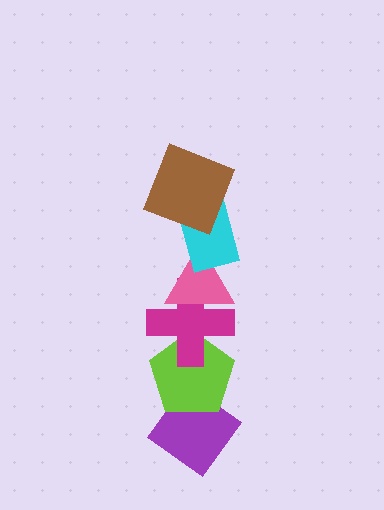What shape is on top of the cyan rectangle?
The brown square is on top of the cyan rectangle.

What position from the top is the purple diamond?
The purple diamond is 6th from the top.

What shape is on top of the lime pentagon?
The magenta cross is on top of the lime pentagon.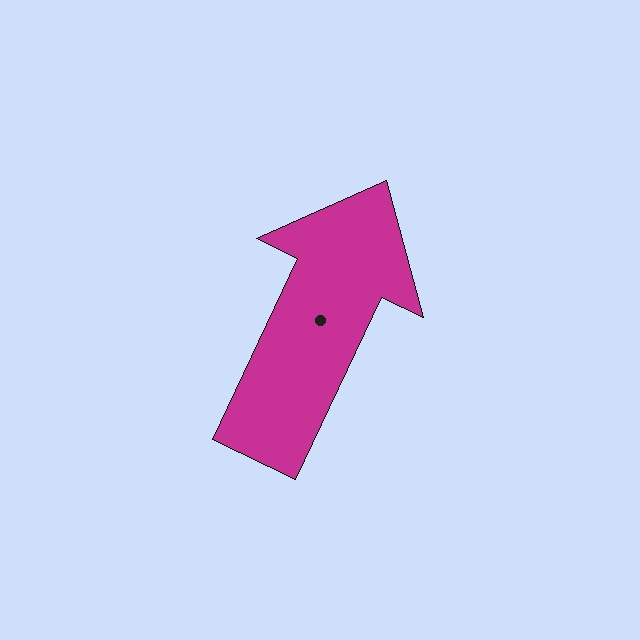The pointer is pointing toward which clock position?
Roughly 1 o'clock.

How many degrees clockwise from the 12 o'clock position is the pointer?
Approximately 25 degrees.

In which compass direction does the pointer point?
Northeast.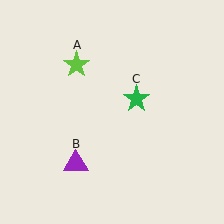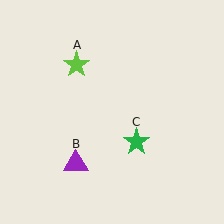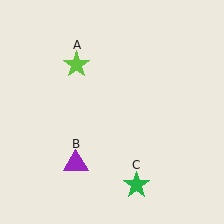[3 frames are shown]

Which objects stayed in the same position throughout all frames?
Lime star (object A) and purple triangle (object B) remained stationary.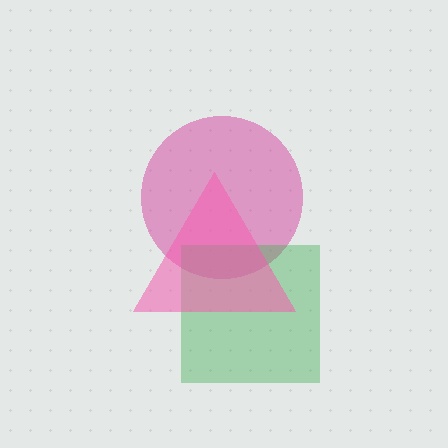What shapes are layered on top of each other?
The layered shapes are: a magenta circle, a green square, a pink triangle.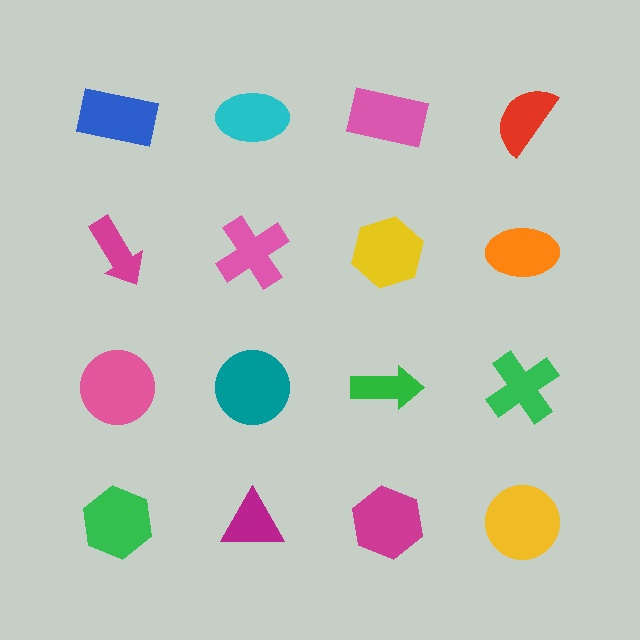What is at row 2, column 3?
A yellow hexagon.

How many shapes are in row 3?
4 shapes.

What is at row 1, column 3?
A pink rectangle.